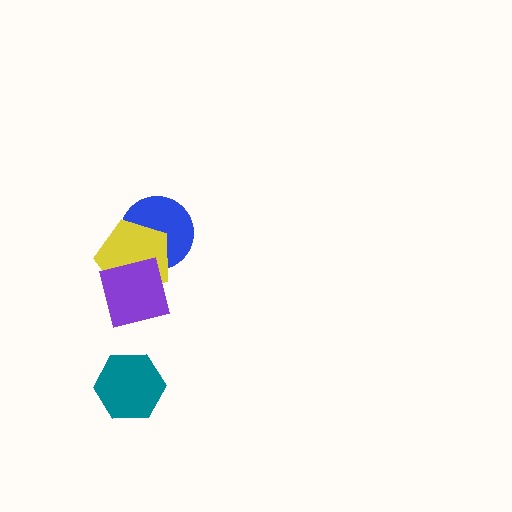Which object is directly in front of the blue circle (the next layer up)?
The yellow pentagon is directly in front of the blue circle.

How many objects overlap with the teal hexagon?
0 objects overlap with the teal hexagon.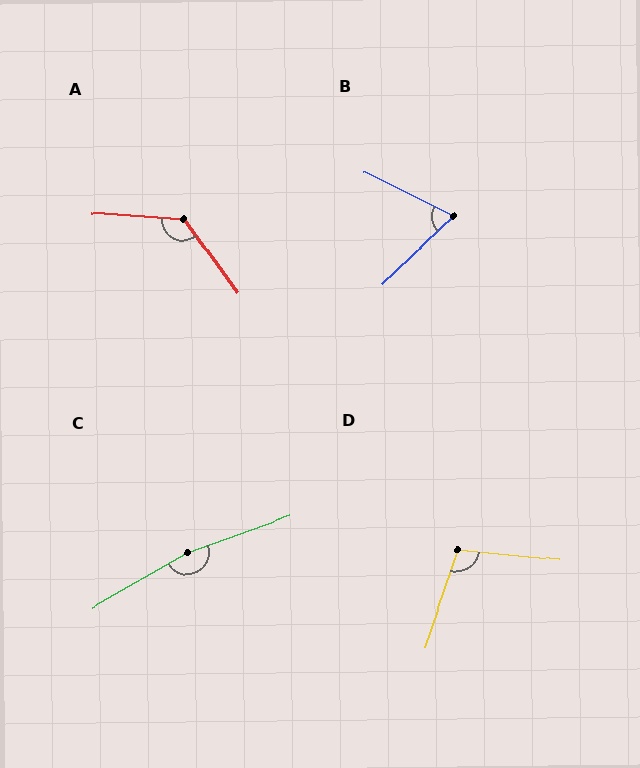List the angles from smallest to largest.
B (70°), D (103°), A (130°), C (170°).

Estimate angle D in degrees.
Approximately 103 degrees.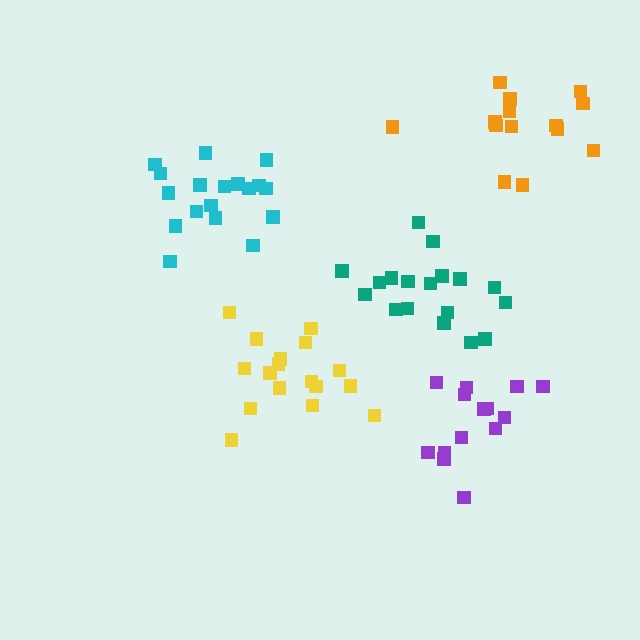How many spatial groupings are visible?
There are 5 spatial groupings.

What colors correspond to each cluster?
The clusters are colored: yellow, cyan, teal, purple, orange.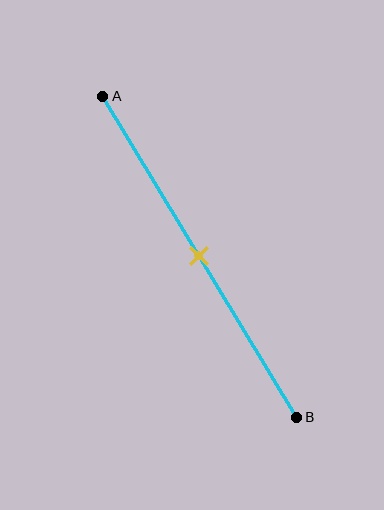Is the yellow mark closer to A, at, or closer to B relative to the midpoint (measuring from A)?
The yellow mark is approximately at the midpoint of segment AB.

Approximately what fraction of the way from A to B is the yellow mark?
The yellow mark is approximately 50% of the way from A to B.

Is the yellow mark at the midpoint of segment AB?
Yes, the mark is approximately at the midpoint.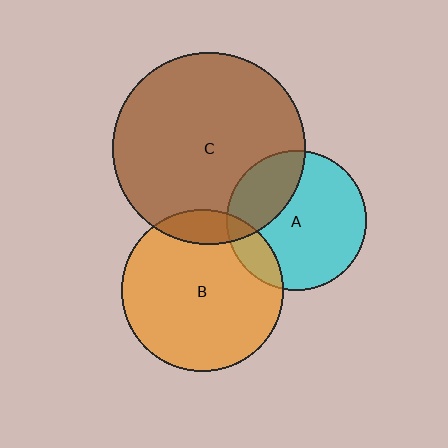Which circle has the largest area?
Circle C (brown).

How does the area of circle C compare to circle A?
Approximately 1.9 times.